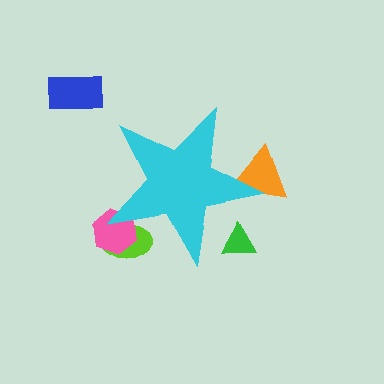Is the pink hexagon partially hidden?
Yes, the pink hexagon is partially hidden behind the cyan star.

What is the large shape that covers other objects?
A cyan star.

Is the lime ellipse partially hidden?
Yes, the lime ellipse is partially hidden behind the cyan star.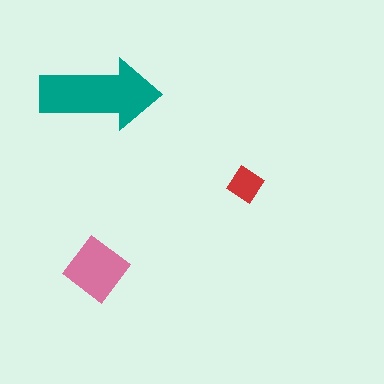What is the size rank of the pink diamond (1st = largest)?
2nd.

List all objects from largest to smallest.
The teal arrow, the pink diamond, the red diamond.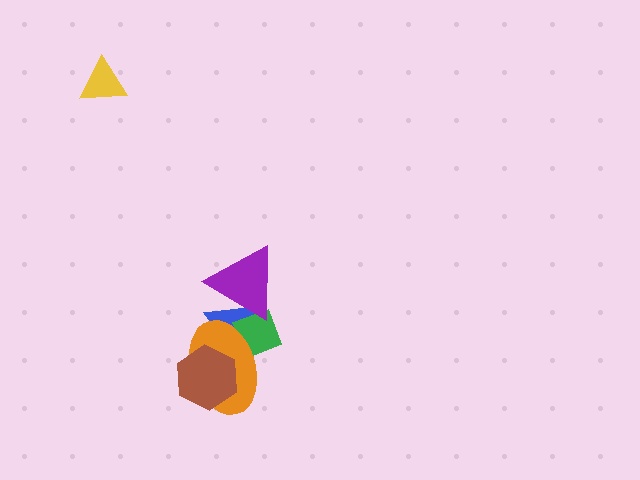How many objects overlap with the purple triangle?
2 objects overlap with the purple triangle.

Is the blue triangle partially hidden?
Yes, it is partially covered by another shape.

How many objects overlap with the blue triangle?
3 objects overlap with the blue triangle.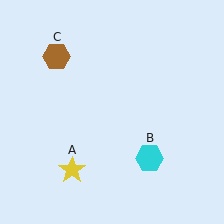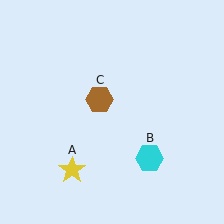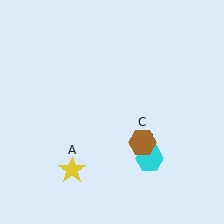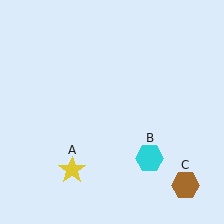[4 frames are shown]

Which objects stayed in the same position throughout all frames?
Yellow star (object A) and cyan hexagon (object B) remained stationary.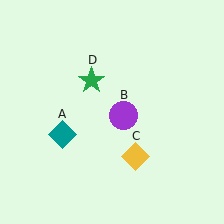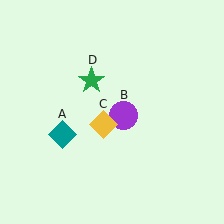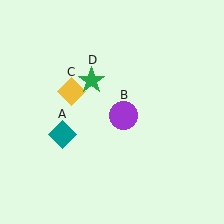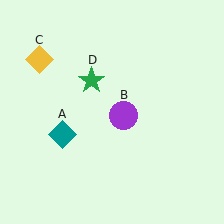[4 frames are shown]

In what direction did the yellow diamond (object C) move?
The yellow diamond (object C) moved up and to the left.